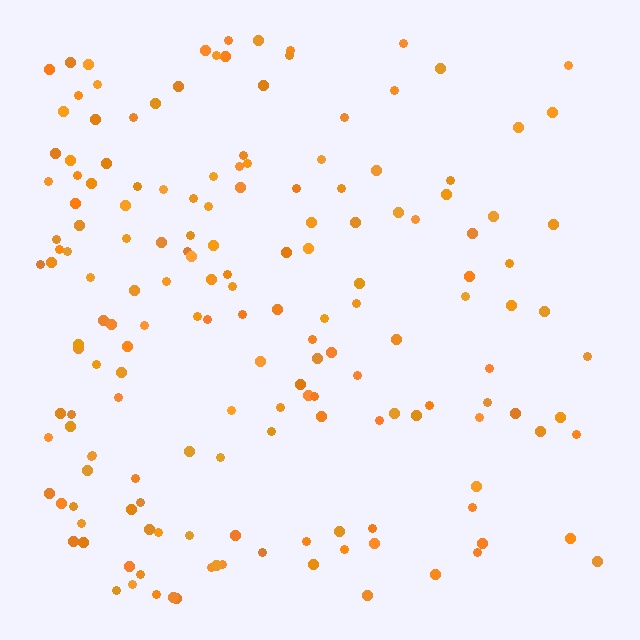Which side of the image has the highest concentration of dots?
The left.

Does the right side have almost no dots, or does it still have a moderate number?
Still a moderate number, just noticeably fewer than the left.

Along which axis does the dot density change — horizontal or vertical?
Horizontal.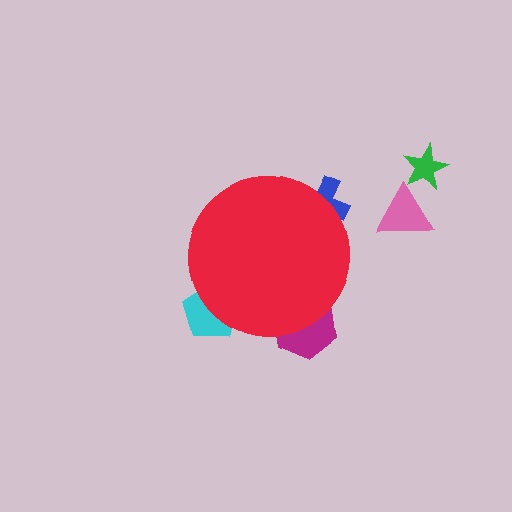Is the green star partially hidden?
No, the green star is fully visible.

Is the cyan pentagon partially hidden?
Yes, the cyan pentagon is partially hidden behind the red circle.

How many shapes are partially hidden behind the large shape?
3 shapes are partially hidden.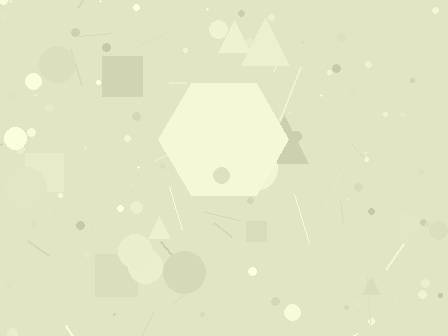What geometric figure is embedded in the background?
A hexagon is embedded in the background.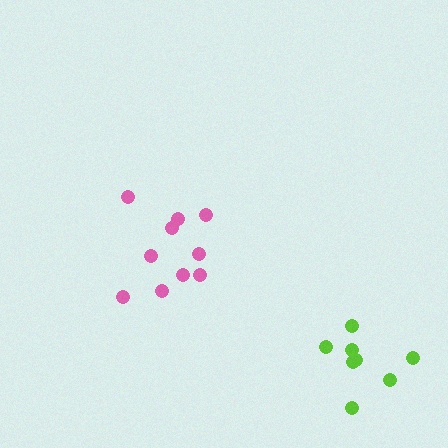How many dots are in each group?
Group 1: 8 dots, Group 2: 10 dots (18 total).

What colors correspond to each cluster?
The clusters are colored: lime, pink.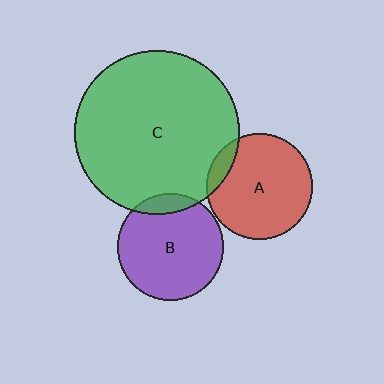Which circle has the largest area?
Circle C (green).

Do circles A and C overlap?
Yes.